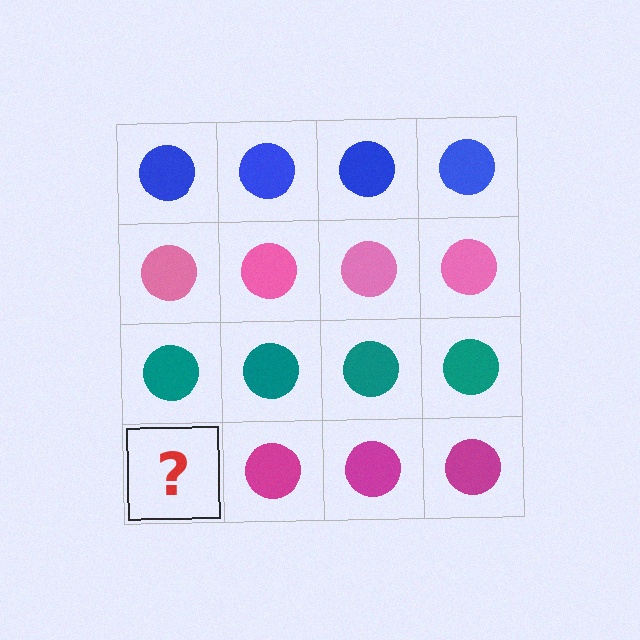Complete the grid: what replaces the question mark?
The question mark should be replaced with a magenta circle.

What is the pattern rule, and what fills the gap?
The rule is that each row has a consistent color. The gap should be filled with a magenta circle.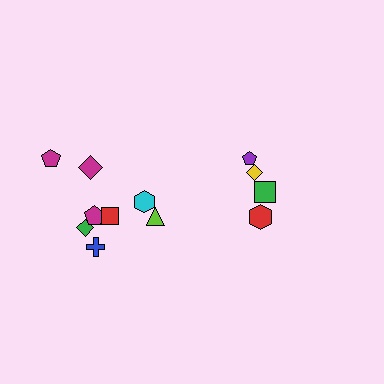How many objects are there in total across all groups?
There are 12 objects.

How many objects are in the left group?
There are 8 objects.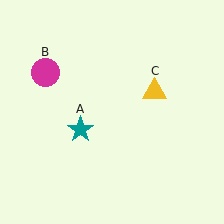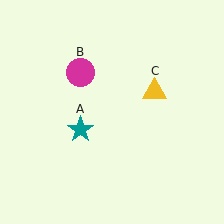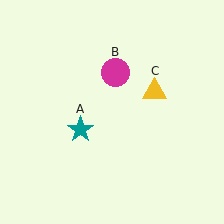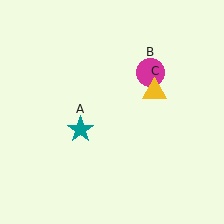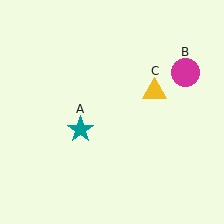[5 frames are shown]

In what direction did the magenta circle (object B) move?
The magenta circle (object B) moved right.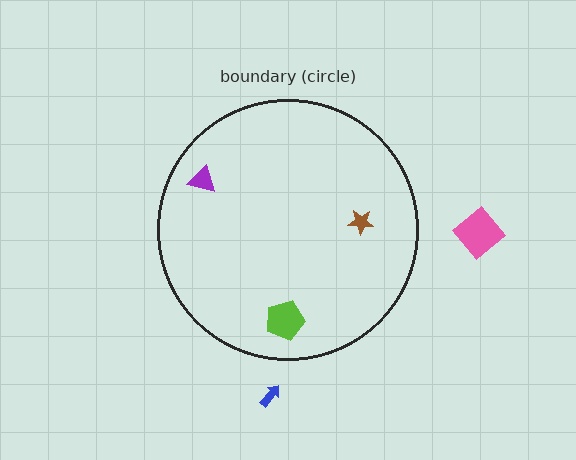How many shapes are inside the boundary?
3 inside, 2 outside.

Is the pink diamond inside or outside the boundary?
Outside.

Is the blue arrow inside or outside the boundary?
Outside.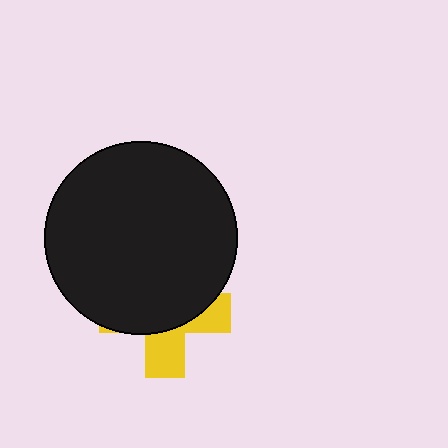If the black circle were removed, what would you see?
You would see the complete yellow cross.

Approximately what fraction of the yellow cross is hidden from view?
Roughly 65% of the yellow cross is hidden behind the black circle.